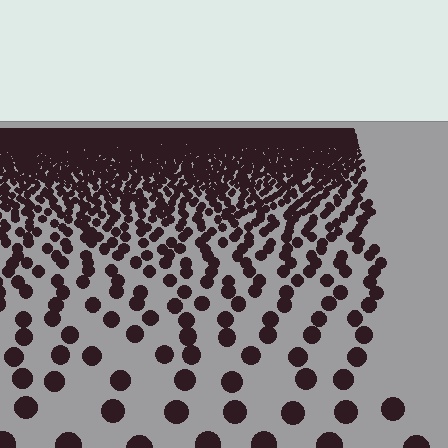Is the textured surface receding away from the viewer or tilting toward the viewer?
The surface is receding away from the viewer. Texture elements get smaller and denser toward the top.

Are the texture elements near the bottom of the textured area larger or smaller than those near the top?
Larger. Near the bottom, elements are closer to the viewer and appear at a bigger on-screen size.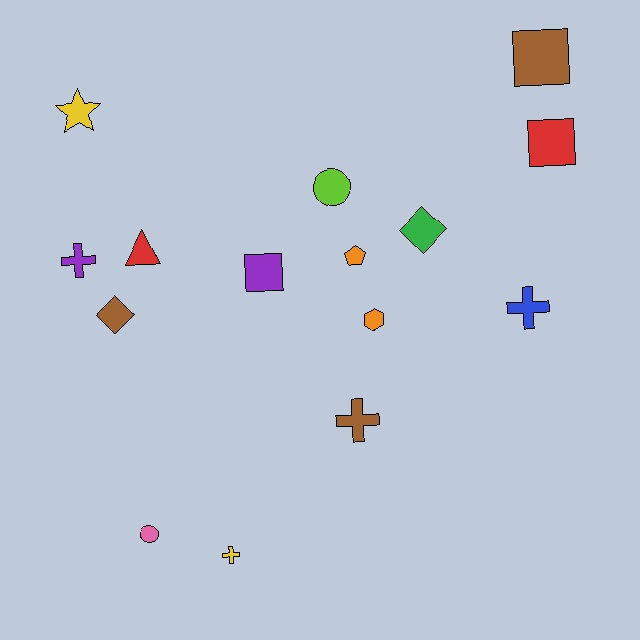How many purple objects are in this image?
There are 2 purple objects.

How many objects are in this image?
There are 15 objects.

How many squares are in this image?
There are 3 squares.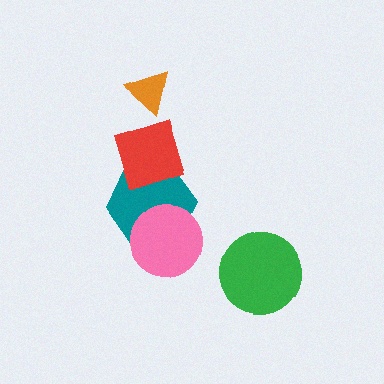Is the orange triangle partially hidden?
No, no other shape covers it.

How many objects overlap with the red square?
1 object overlaps with the red square.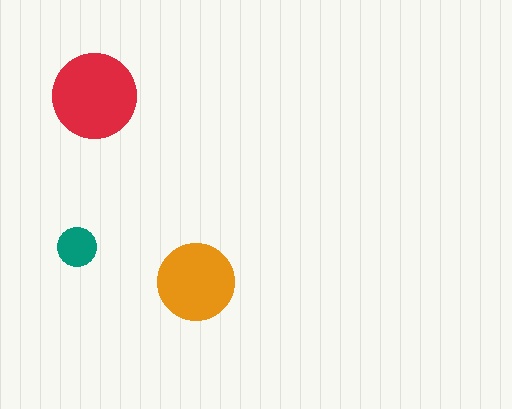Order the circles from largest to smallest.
the red one, the orange one, the teal one.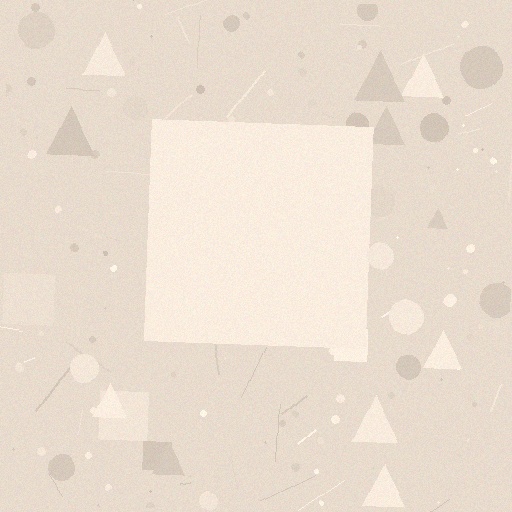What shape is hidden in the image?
A square is hidden in the image.